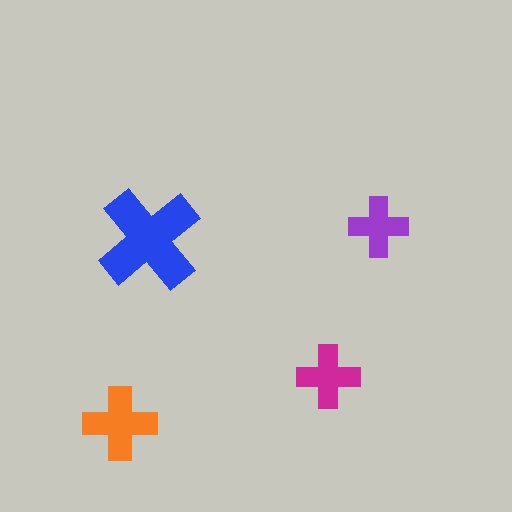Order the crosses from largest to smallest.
the blue one, the orange one, the magenta one, the purple one.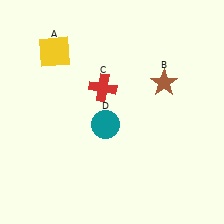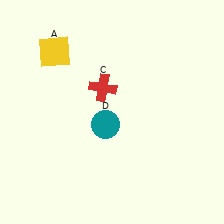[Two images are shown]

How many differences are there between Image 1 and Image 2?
There is 1 difference between the two images.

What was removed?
The brown star (B) was removed in Image 2.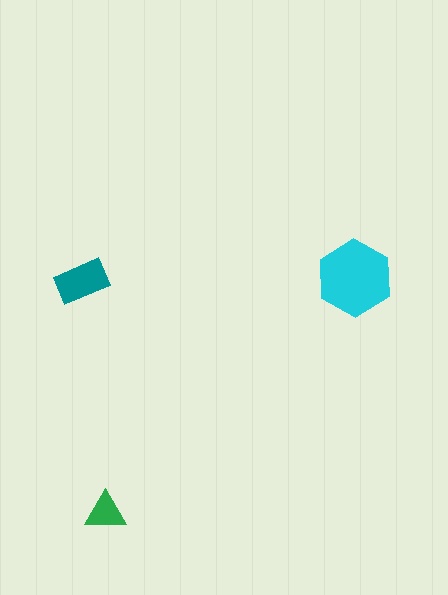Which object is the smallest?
The green triangle.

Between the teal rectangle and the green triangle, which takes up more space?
The teal rectangle.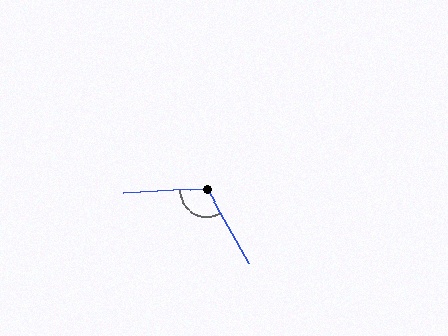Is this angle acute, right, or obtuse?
It is obtuse.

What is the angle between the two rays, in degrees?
Approximately 117 degrees.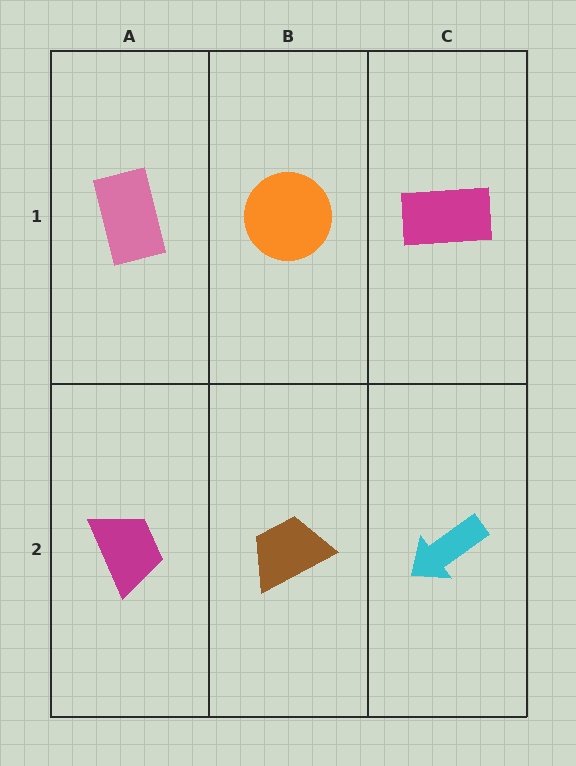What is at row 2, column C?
A cyan arrow.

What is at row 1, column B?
An orange circle.